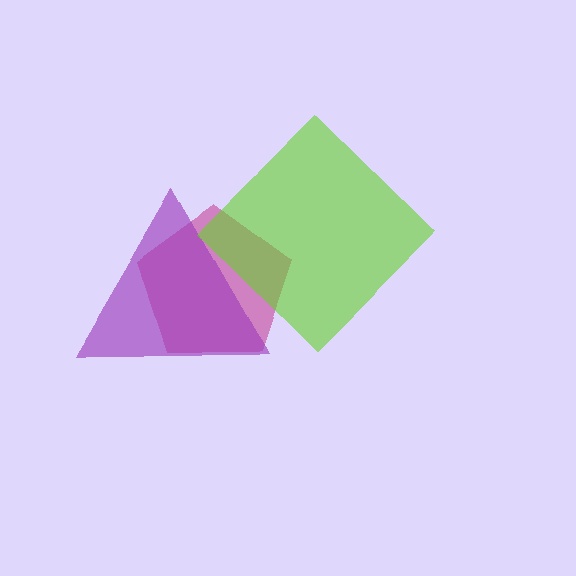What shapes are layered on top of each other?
The layered shapes are: a magenta pentagon, a purple triangle, a lime diamond.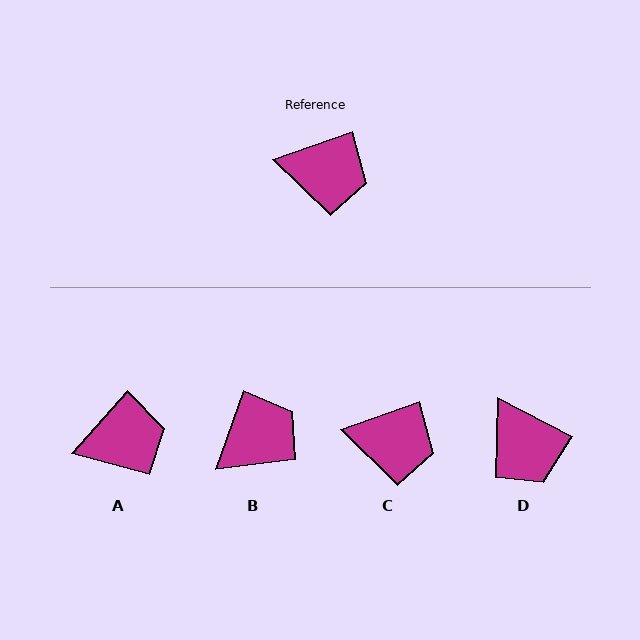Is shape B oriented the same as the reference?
No, it is off by about 51 degrees.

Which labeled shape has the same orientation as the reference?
C.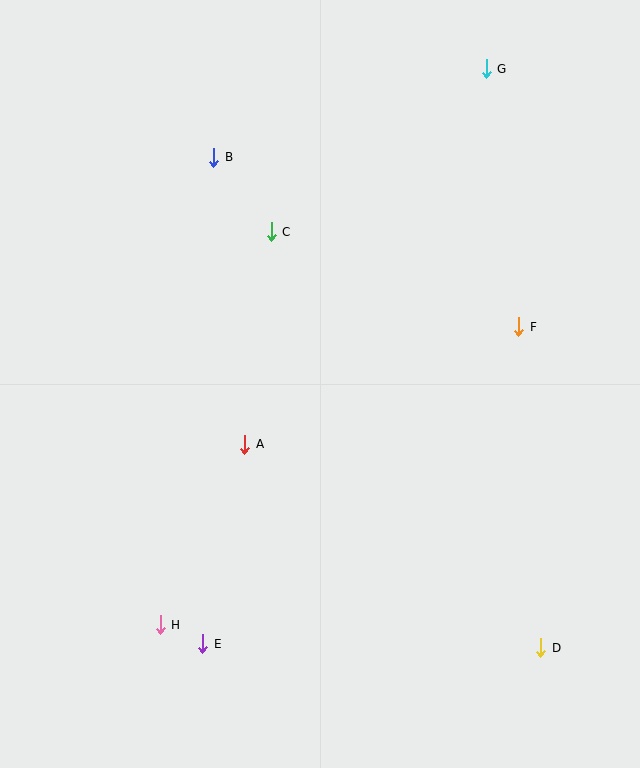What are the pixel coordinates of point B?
Point B is at (214, 157).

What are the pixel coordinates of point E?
Point E is at (203, 644).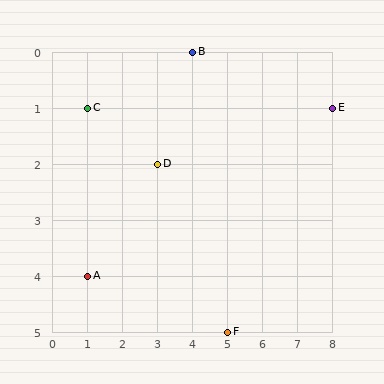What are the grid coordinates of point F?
Point F is at grid coordinates (5, 5).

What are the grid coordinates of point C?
Point C is at grid coordinates (1, 1).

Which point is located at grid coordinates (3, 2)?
Point D is at (3, 2).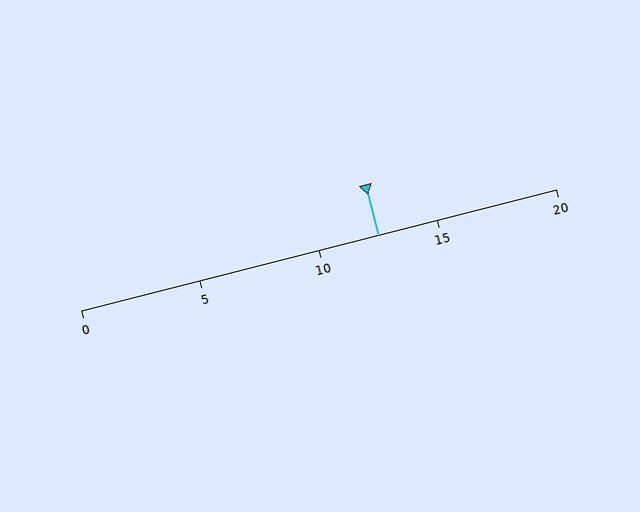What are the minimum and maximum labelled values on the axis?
The axis runs from 0 to 20.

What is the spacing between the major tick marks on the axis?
The major ticks are spaced 5 apart.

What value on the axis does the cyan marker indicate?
The marker indicates approximately 12.5.